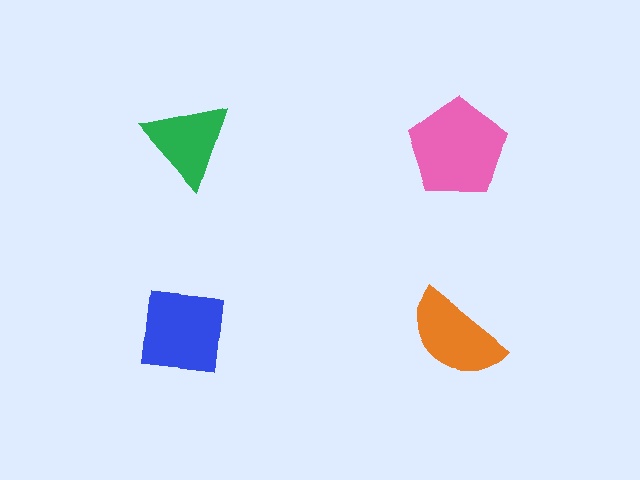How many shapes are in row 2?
2 shapes.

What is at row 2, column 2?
An orange semicircle.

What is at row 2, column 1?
A blue square.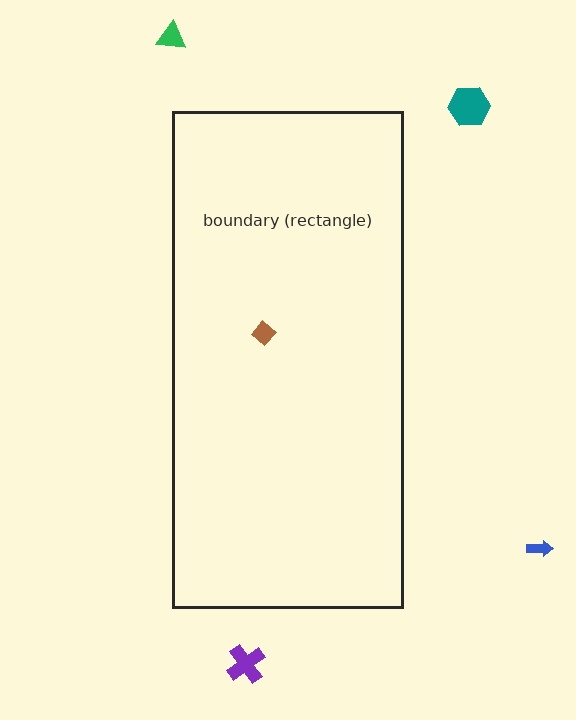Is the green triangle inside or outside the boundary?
Outside.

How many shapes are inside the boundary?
1 inside, 4 outside.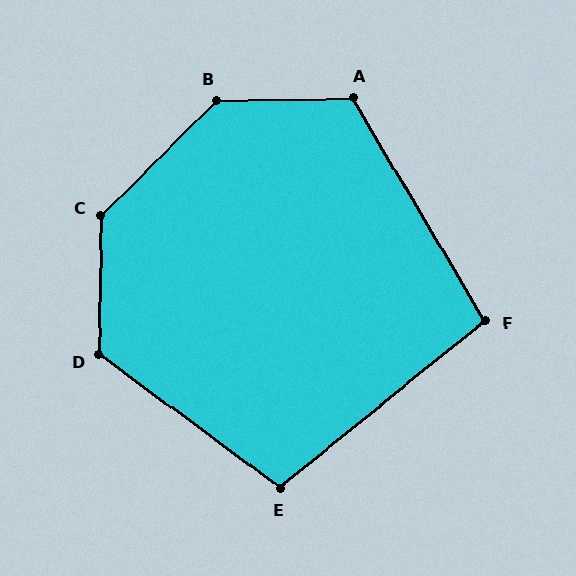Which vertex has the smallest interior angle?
F, at approximately 98 degrees.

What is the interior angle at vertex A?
Approximately 120 degrees (obtuse).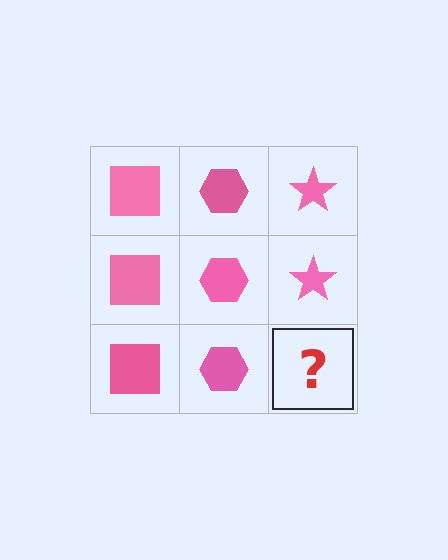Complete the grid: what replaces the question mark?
The question mark should be replaced with a pink star.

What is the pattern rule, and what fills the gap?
The rule is that each column has a consistent shape. The gap should be filled with a pink star.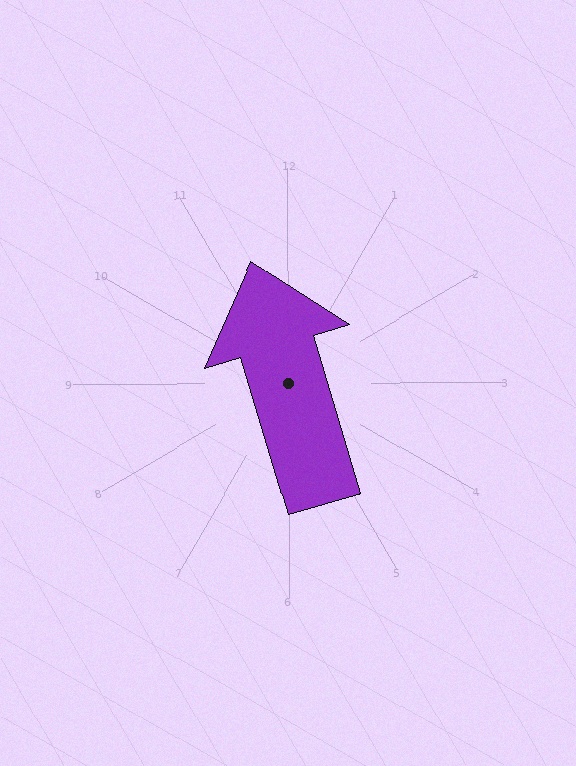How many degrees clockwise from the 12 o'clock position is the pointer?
Approximately 343 degrees.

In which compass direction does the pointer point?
North.